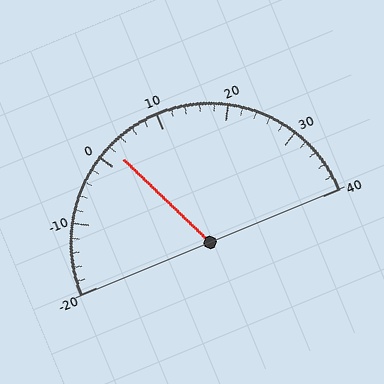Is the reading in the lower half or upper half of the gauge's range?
The reading is in the lower half of the range (-20 to 40).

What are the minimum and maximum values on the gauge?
The gauge ranges from -20 to 40.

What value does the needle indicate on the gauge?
The needle indicates approximately 2.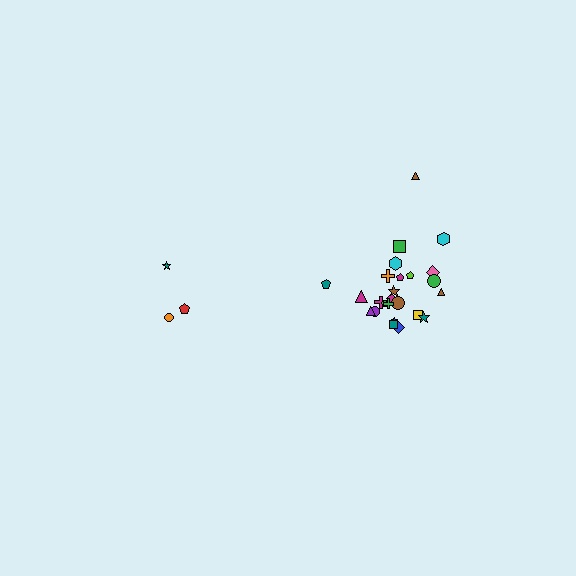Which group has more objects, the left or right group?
The right group.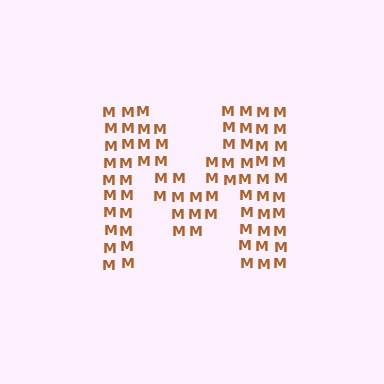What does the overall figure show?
The overall figure shows the letter M.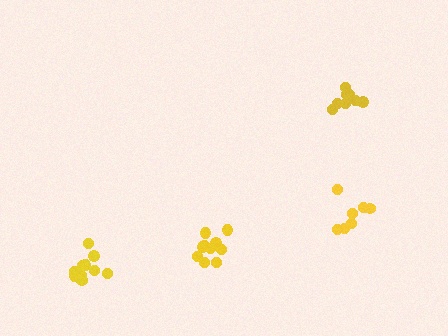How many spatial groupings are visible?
There are 4 spatial groupings.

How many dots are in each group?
Group 1: 10 dots, Group 2: 10 dots, Group 3: 7 dots, Group 4: 9 dots (36 total).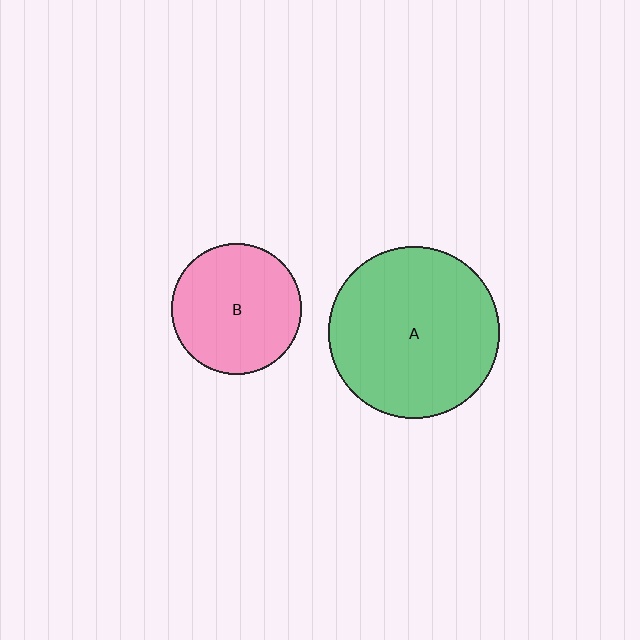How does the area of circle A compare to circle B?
Approximately 1.7 times.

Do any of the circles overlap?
No, none of the circles overlap.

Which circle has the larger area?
Circle A (green).